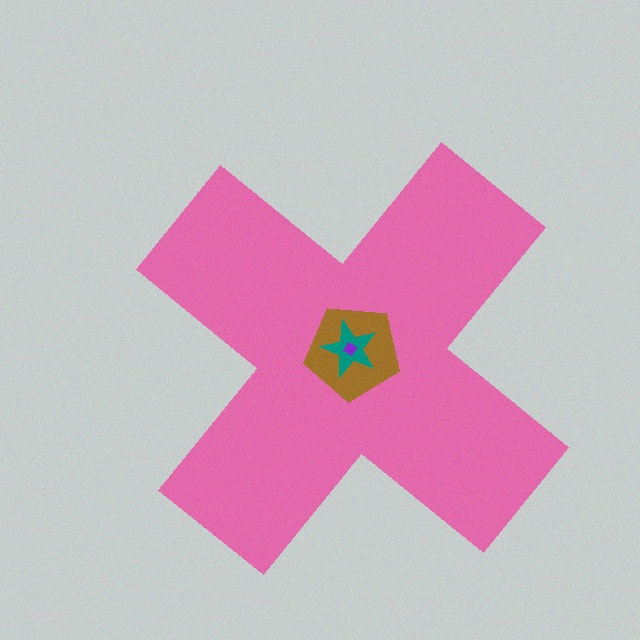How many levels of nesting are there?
4.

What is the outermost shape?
The pink cross.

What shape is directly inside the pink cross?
The brown pentagon.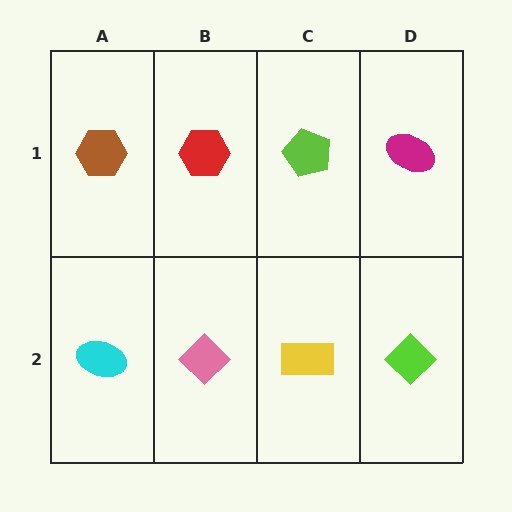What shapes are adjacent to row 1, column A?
A cyan ellipse (row 2, column A), a red hexagon (row 1, column B).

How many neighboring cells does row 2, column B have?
3.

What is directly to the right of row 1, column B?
A lime pentagon.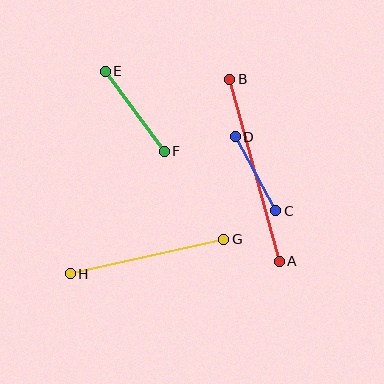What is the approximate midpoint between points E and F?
The midpoint is at approximately (135, 111) pixels.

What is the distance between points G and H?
The distance is approximately 157 pixels.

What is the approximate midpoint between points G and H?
The midpoint is at approximately (147, 257) pixels.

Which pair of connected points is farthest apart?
Points A and B are farthest apart.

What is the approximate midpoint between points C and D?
The midpoint is at approximately (256, 174) pixels.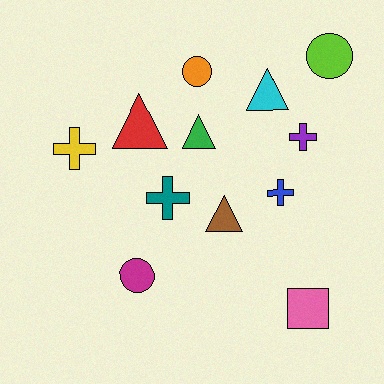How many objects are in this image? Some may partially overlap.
There are 12 objects.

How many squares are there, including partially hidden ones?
There is 1 square.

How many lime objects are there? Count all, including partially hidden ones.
There is 1 lime object.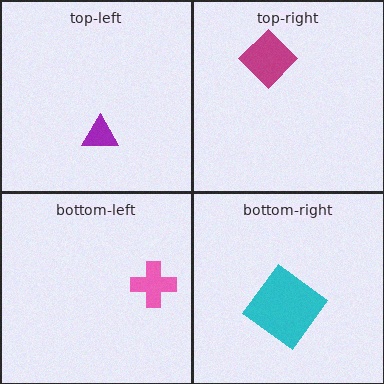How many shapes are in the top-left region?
1.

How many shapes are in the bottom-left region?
1.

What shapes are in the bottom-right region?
The cyan diamond.